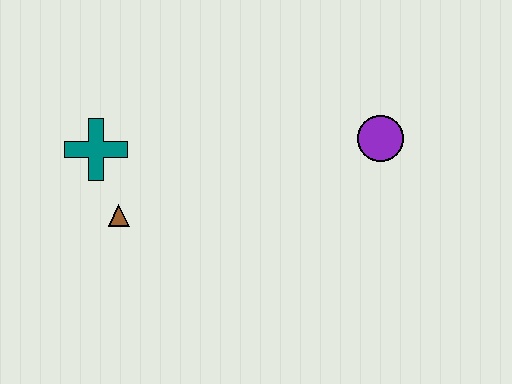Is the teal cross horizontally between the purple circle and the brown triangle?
No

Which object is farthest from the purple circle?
The teal cross is farthest from the purple circle.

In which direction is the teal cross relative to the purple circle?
The teal cross is to the left of the purple circle.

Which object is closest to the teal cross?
The brown triangle is closest to the teal cross.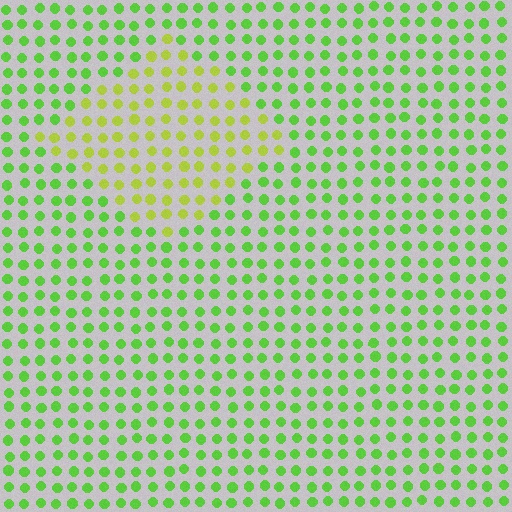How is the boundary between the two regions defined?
The boundary is defined purely by a slight shift in hue (about 34 degrees). Spacing, size, and orientation are identical on both sides.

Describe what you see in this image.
The image is filled with small lime elements in a uniform arrangement. A diamond-shaped region is visible where the elements are tinted to a slightly different hue, forming a subtle color boundary.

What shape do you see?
I see a diamond.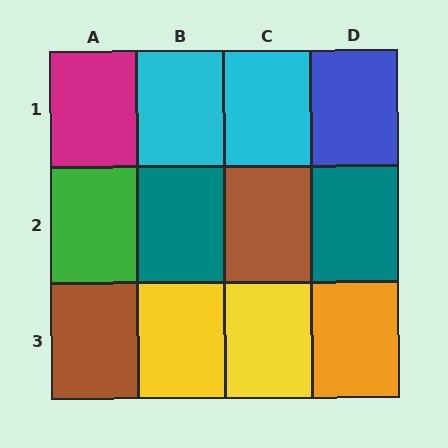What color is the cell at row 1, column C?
Cyan.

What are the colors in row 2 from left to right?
Green, teal, brown, teal.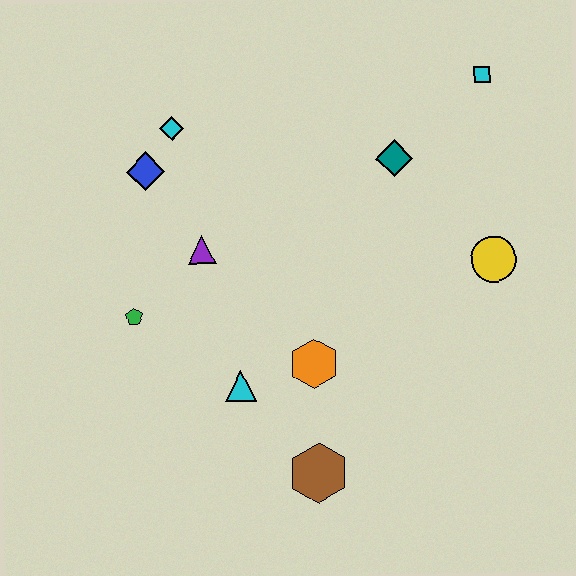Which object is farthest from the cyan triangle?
The cyan square is farthest from the cyan triangle.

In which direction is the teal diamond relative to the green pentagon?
The teal diamond is to the right of the green pentagon.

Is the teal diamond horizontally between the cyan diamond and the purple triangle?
No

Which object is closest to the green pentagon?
The purple triangle is closest to the green pentagon.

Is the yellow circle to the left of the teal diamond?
No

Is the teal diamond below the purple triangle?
No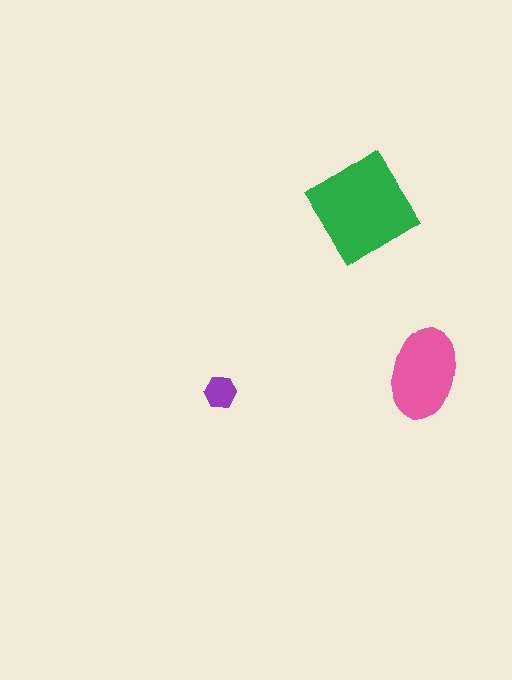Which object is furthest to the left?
The purple hexagon is leftmost.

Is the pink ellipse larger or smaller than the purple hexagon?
Larger.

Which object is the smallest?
The purple hexagon.